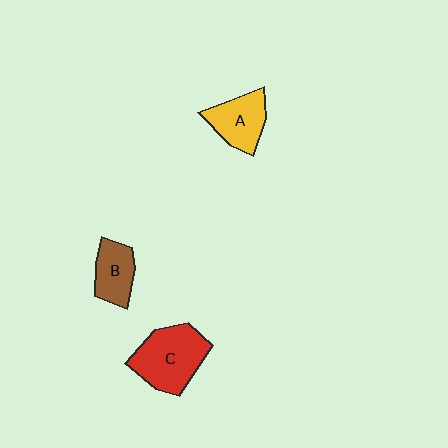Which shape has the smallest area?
Shape B (brown).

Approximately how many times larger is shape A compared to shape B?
Approximately 1.2 times.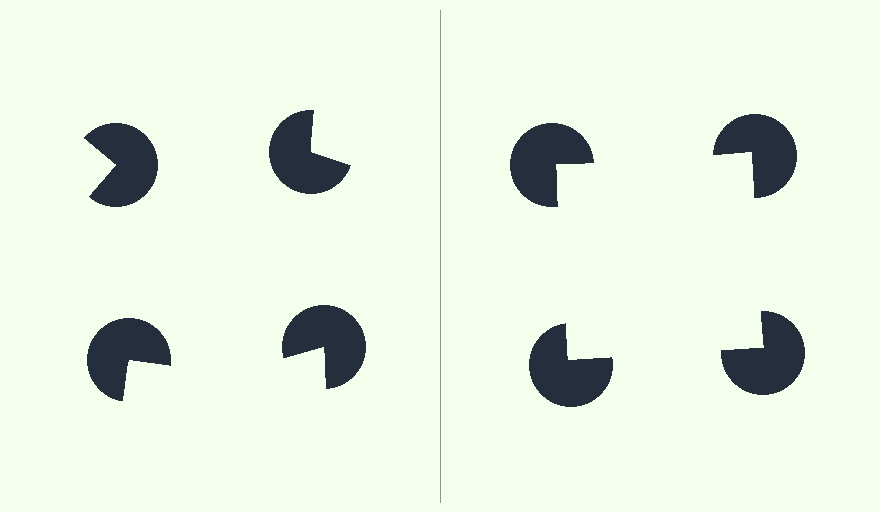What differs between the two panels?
The pac-man discs are positioned identically on both sides; only the wedge orientations differ. On the right they align to a square; on the left they are misaligned.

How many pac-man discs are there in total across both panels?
8 — 4 on each side.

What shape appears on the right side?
An illusory square.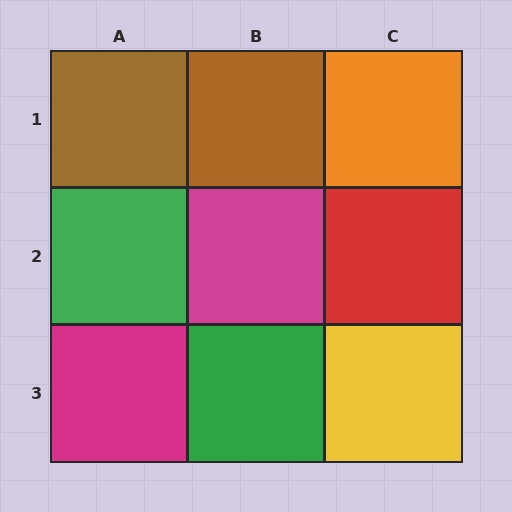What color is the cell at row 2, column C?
Red.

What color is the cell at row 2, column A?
Green.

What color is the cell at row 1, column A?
Brown.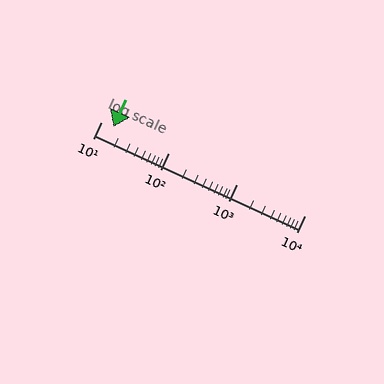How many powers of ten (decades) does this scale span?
The scale spans 3 decades, from 10 to 10000.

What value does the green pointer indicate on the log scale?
The pointer indicates approximately 15.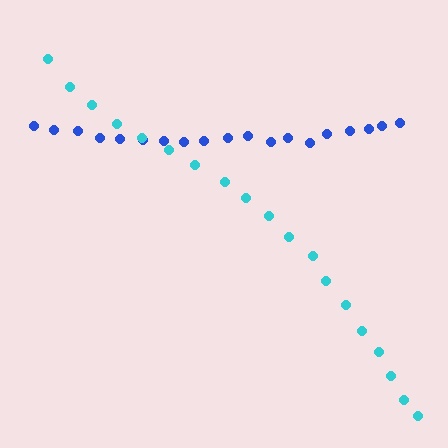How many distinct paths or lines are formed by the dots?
There are 2 distinct paths.